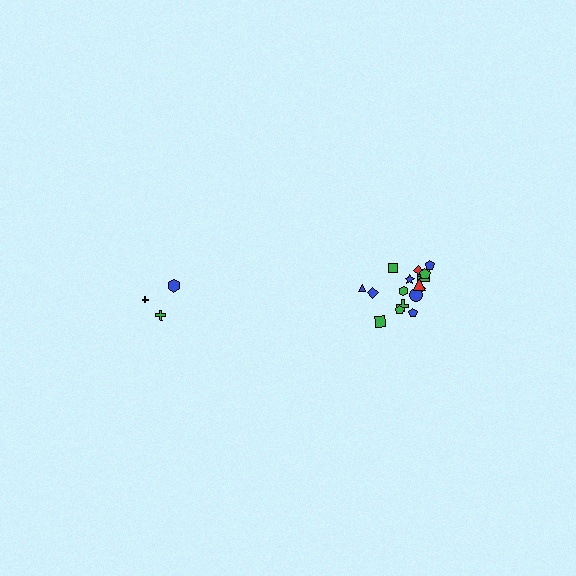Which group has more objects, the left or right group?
The right group.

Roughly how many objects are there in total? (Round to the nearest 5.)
Roughly 20 objects in total.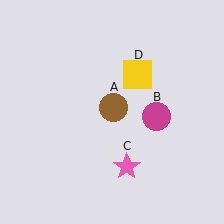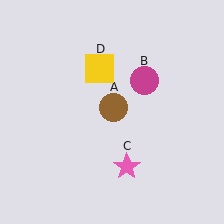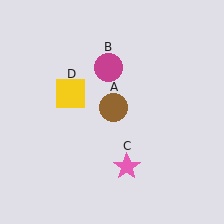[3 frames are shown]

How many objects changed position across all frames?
2 objects changed position: magenta circle (object B), yellow square (object D).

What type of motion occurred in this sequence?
The magenta circle (object B), yellow square (object D) rotated counterclockwise around the center of the scene.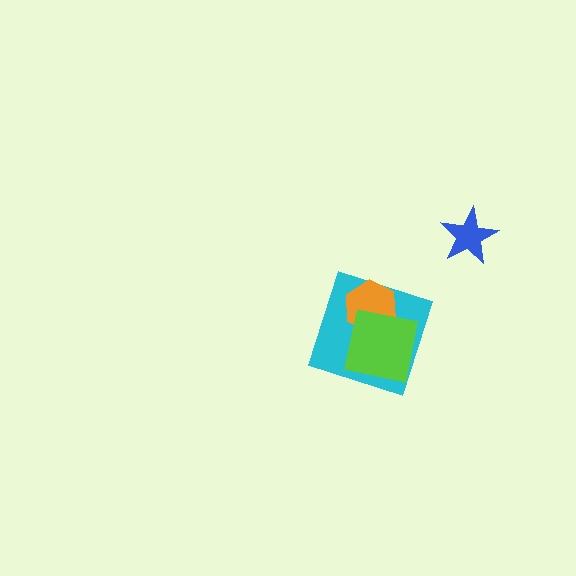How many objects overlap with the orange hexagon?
2 objects overlap with the orange hexagon.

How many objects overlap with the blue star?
0 objects overlap with the blue star.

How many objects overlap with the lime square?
2 objects overlap with the lime square.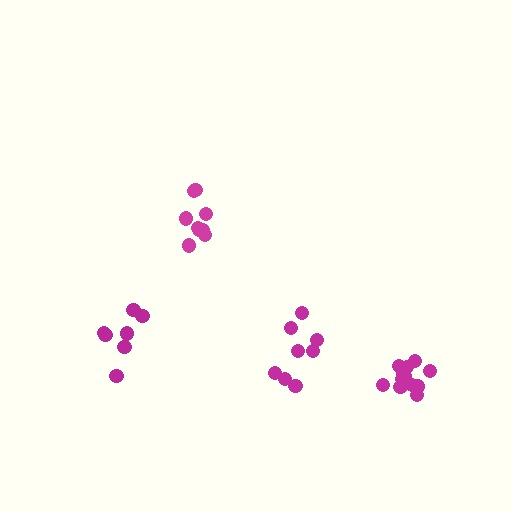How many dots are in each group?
Group 1: 12 dots, Group 2: 8 dots, Group 3: 7 dots, Group 4: 9 dots (36 total).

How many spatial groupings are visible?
There are 4 spatial groupings.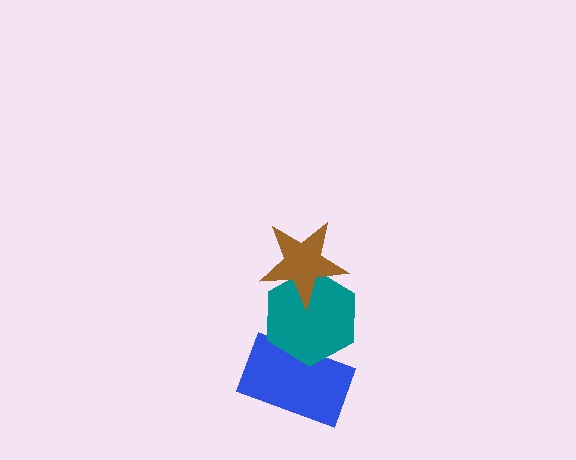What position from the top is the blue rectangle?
The blue rectangle is 3rd from the top.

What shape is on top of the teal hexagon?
The brown star is on top of the teal hexagon.